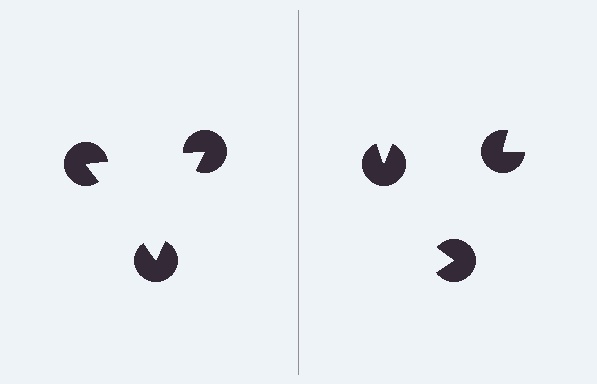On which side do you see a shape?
An illusory triangle appears on the left side. On the right side the wedge cuts are rotated, so no coherent shape forms.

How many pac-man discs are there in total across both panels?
6 — 3 on each side.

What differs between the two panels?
The pac-man discs are positioned identically on both sides; only the wedge orientations differ. On the left they align to a triangle; on the right they are misaligned.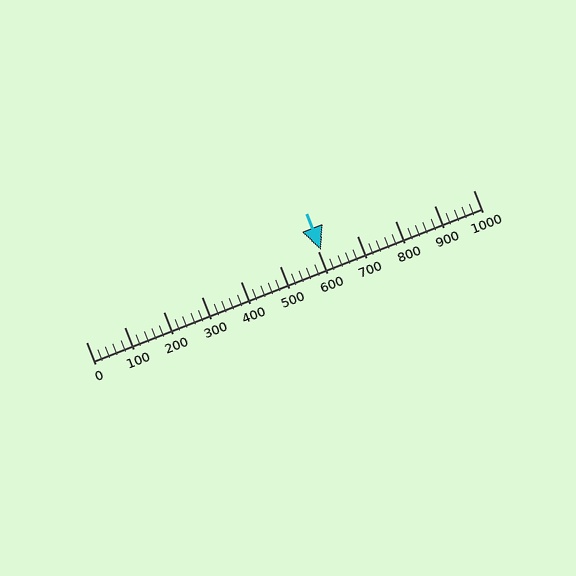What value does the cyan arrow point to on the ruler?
The cyan arrow points to approximately 608.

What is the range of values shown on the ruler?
The ruler shows values from 0 to 1000.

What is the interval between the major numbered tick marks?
The major tick marks are spaced 100 units apart.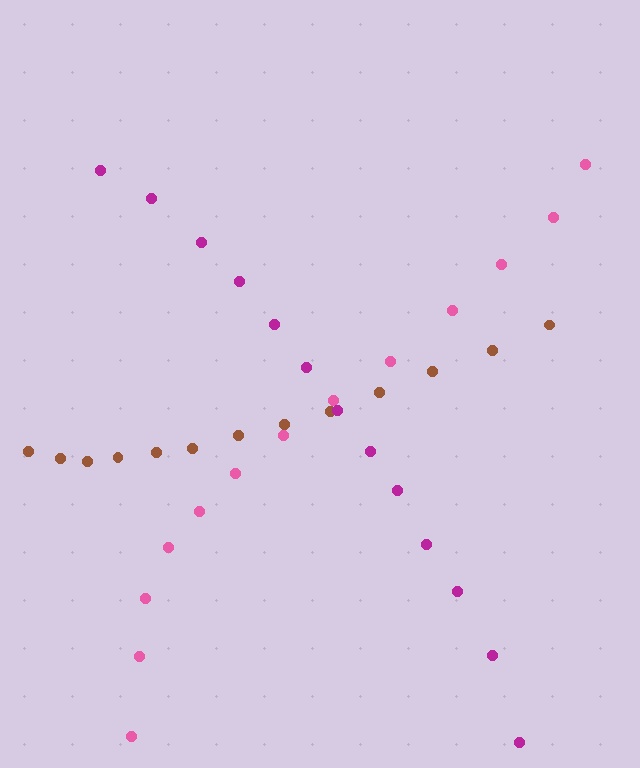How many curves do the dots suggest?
There are 3 distinct paths.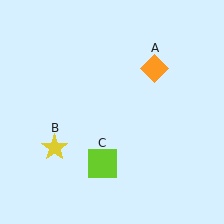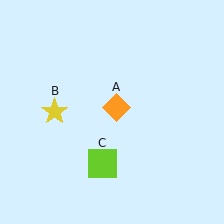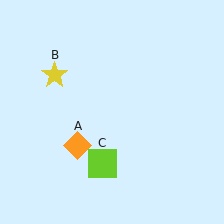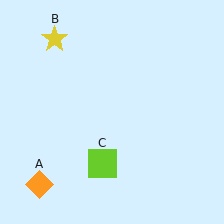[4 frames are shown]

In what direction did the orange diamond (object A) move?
The orange diamond (object A) moved down and to the left.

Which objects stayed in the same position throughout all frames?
Lime square (object C) remained stationary.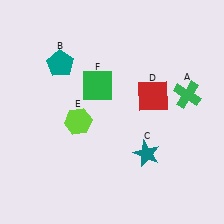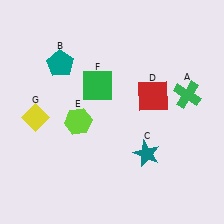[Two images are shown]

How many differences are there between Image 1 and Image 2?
There is 1 difference between the two images.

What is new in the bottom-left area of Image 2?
A yellow diamond (G) was added in the bottom-left area of Image 2.